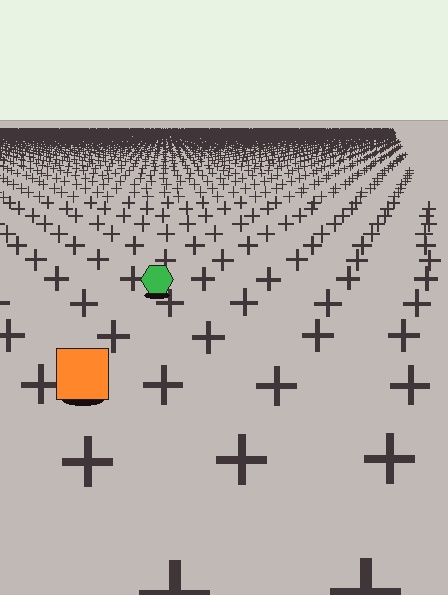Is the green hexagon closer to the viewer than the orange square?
No. The orange square is closer — you can tell from the texture gradient: the ground texture is coarser near it.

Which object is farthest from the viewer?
The green hexagon is farthest from the viewer. It appears smaller and the ground texture around it is denser.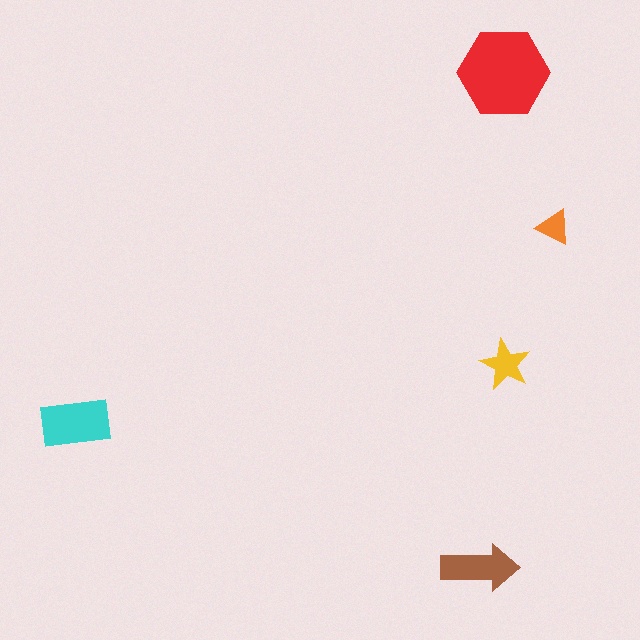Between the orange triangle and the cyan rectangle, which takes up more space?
The cyan rectangle.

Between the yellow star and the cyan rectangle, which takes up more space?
The cyan rectangle.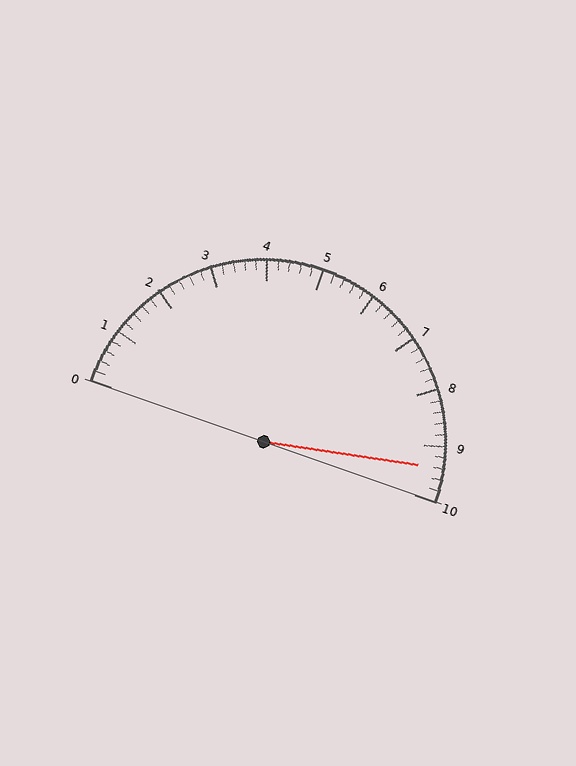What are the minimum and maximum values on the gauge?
The gauge ranges from 0 to 10.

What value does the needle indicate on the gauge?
The needle indicates approximately 9.4.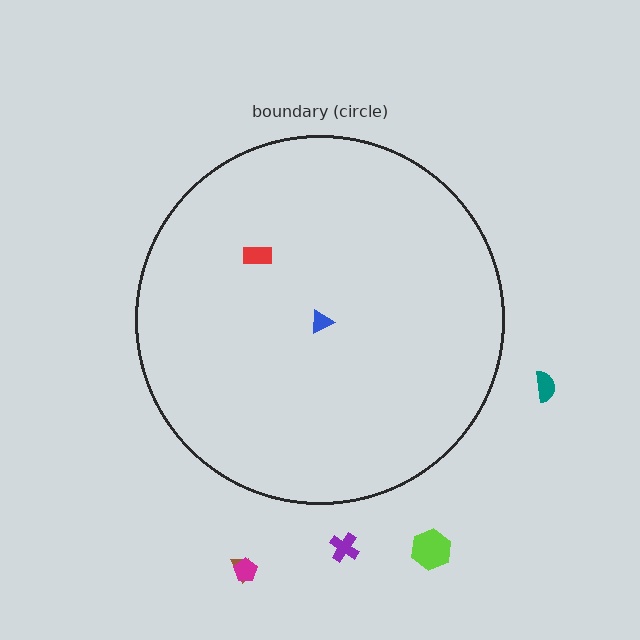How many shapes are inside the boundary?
2 inside, 5 outside.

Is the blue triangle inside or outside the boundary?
Inside.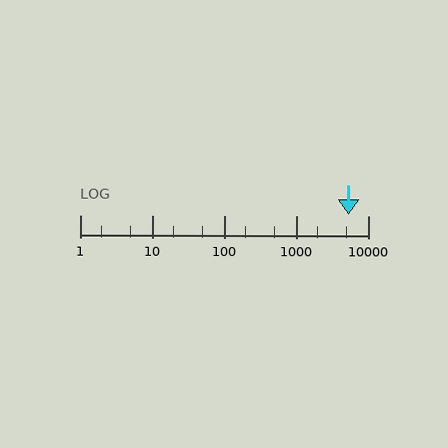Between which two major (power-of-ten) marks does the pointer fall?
The pointer is between 1000 and 10000.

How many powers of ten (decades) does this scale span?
The scale spans 4 decades, from 1 to 10000.